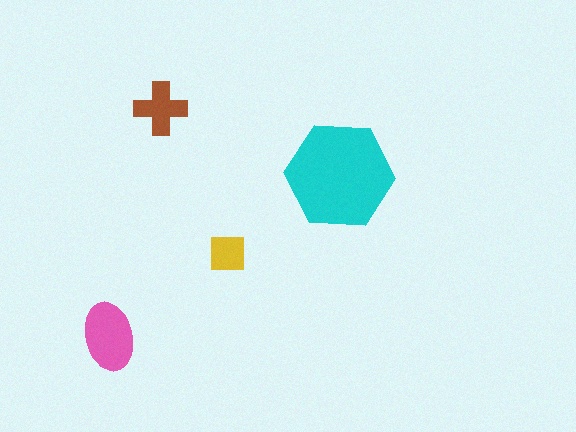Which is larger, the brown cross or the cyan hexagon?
The cyan hexagon.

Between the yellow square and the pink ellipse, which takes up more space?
The pink ellipse.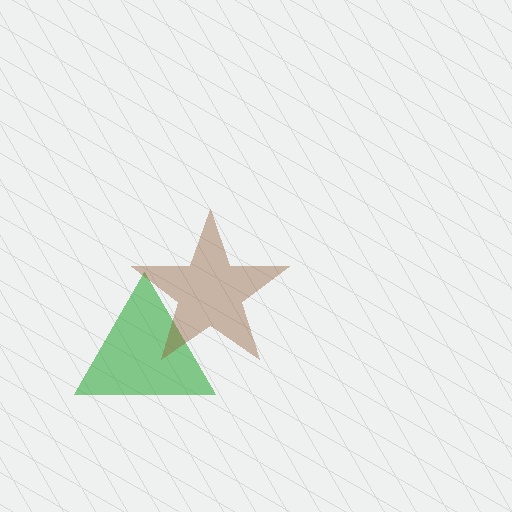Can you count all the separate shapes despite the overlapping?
Yes, there are 2 separate shapes.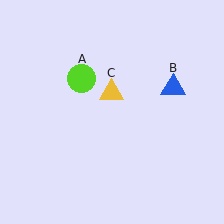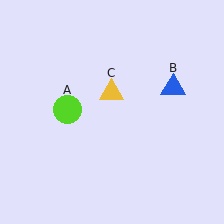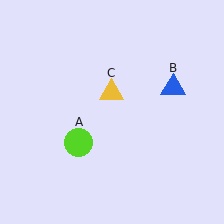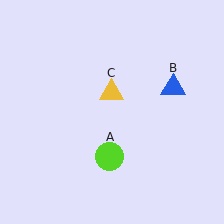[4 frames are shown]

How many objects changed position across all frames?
1 object changed position: lime circle (object A).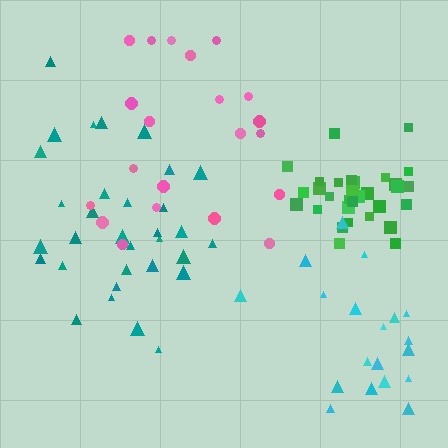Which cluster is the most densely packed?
Green.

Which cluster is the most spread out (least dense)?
Pink.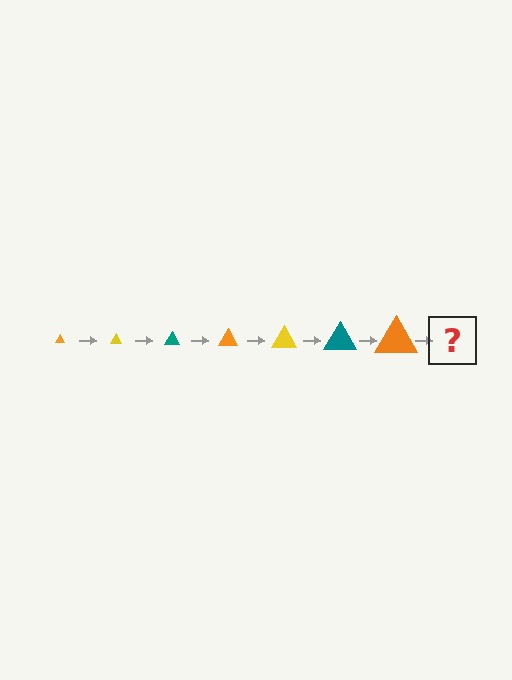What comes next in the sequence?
The next element should be a yellow triangle, larger than the previous one.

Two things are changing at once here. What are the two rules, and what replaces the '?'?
The two rules are that the triangle grows larger each step and the color cycles through orange, yellow, and teal. The '?' should be a yellow triangle, larger than the previous one.